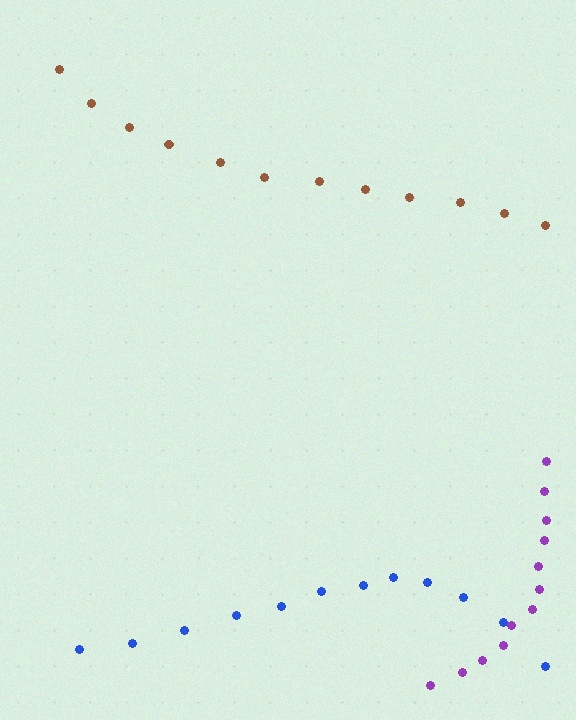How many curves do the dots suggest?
There are 3 distinct paths.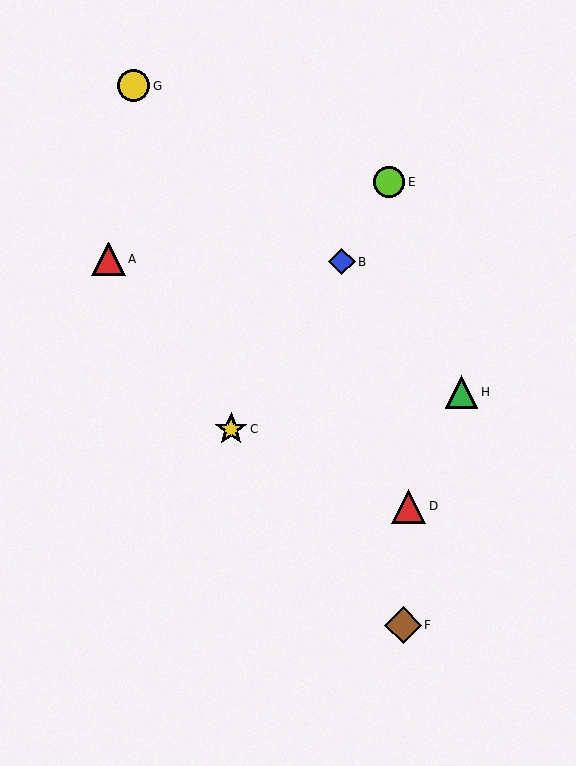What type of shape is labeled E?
Shape E is a lime circle.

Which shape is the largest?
The brown diamond (labeled F) is the largest.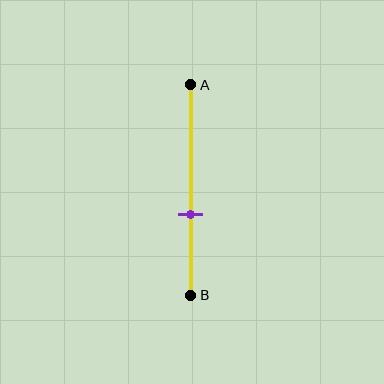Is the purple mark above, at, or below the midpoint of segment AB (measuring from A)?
The purple mark is below the midpoint of segment AB.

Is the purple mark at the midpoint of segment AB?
No, the mark is at about 60% from A, not at the 50% midpoint.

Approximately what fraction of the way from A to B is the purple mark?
The purple mark is approximately 60% of the way from A to B.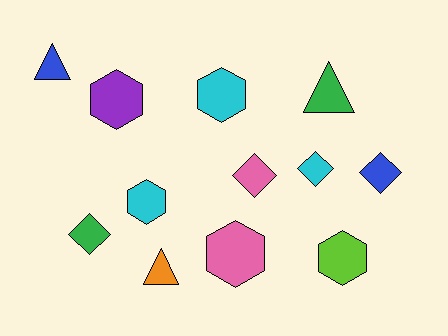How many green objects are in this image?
There are 2 green objects.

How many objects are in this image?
There are 12 objects.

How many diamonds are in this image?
There are 4 diamonds.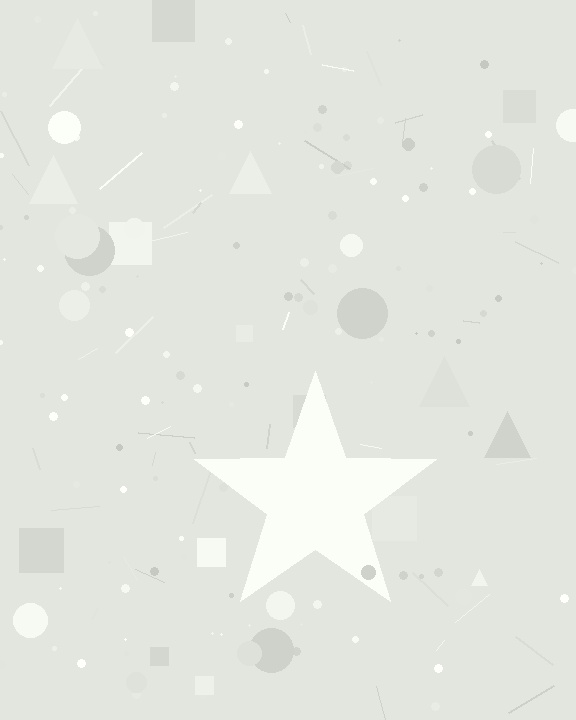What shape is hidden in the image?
A star is hidden in the image.